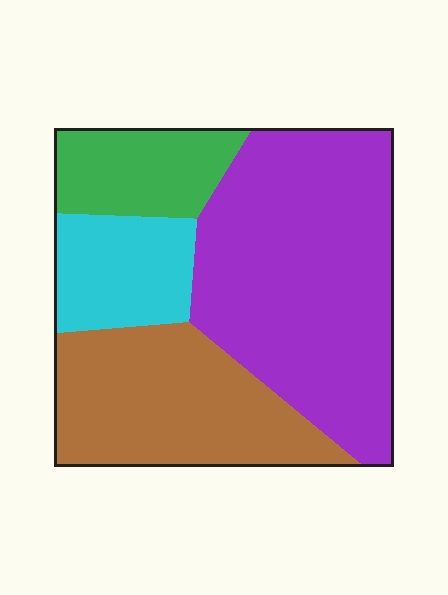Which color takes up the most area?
Purple, at roughly 45%.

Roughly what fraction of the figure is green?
Green takes up about one eighth (1/8) of the figure.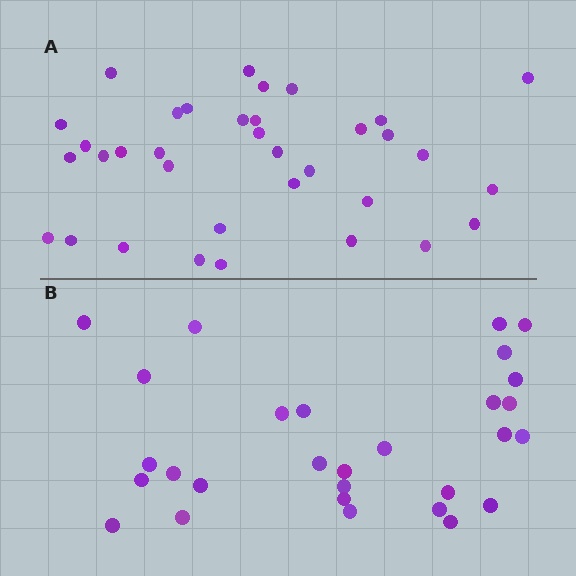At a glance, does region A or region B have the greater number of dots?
Region A (the top region) has more dots.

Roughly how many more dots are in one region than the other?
Region A has about 6 more dots than region B.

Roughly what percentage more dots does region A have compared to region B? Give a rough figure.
About 20% more.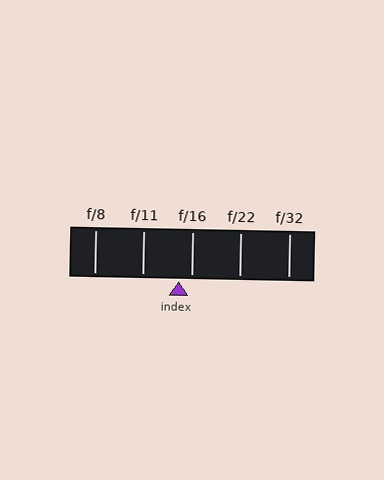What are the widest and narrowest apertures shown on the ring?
The widest aperture shown is f/8 and the narrowest is f/32.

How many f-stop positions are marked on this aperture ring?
There are 5 f-stop positions marked.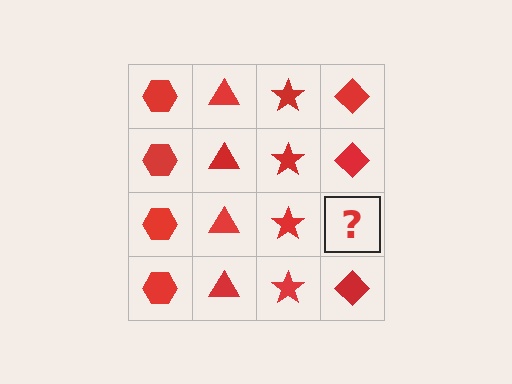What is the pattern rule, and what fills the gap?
The rule is that each column has a consistent shape. The gap should be filled with a red diamond.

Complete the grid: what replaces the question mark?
The question mark should be replaced with a red diamond.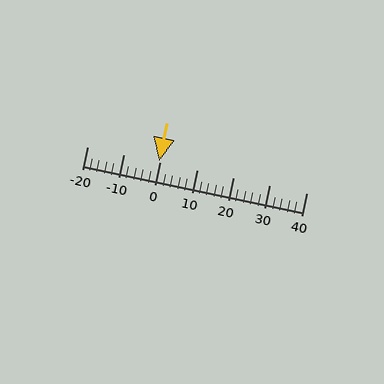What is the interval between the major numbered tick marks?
The major tick marks are spaced 10 units apart.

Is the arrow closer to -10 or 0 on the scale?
The arrow is closer to 0.